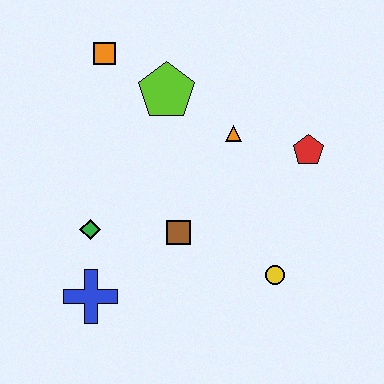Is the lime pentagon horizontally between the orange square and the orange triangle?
Yes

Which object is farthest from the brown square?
The orange square is farthest from the brown square.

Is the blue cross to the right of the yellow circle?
No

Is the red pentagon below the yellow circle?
No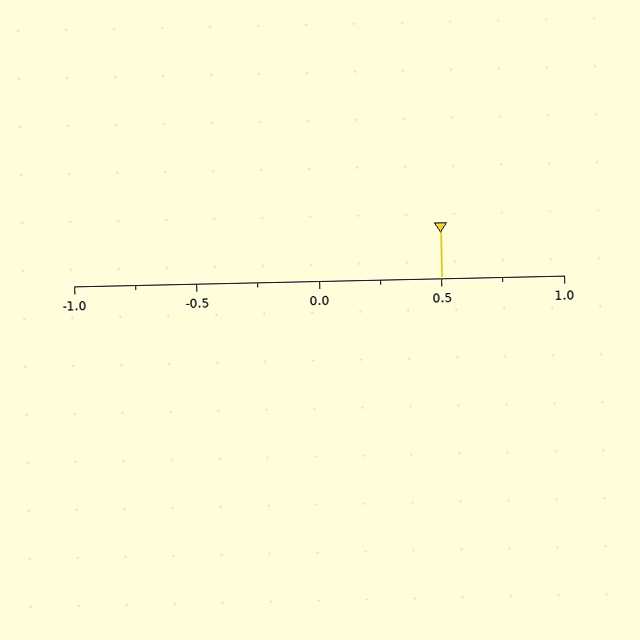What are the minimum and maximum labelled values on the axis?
The axis runs from -1.0 to 1.0.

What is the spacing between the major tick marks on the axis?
The major ticks are spaced 0.5 apart.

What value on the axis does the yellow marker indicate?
The marker indicates approximately 0.5.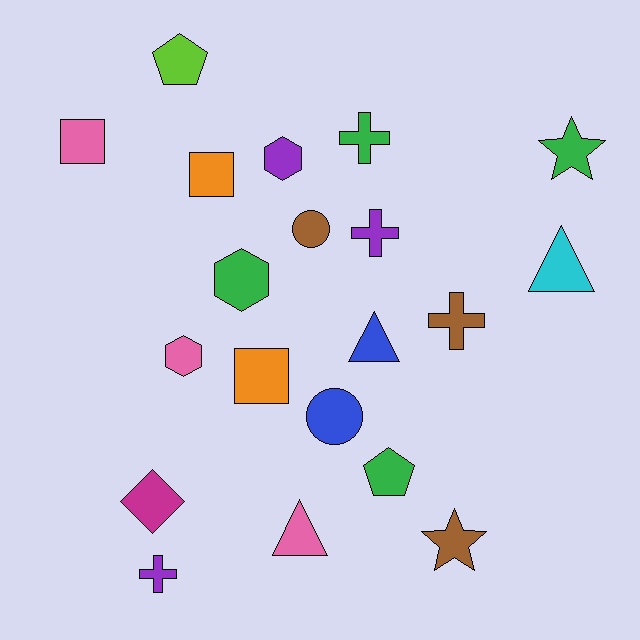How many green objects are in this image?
There are 4 green objects.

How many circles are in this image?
There are 2 circles.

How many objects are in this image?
There are 20 objects.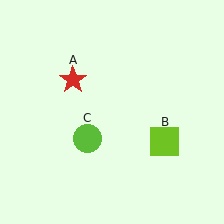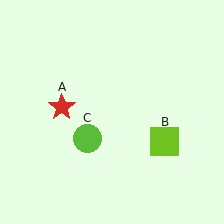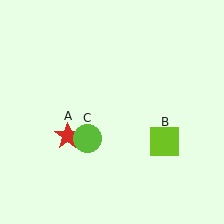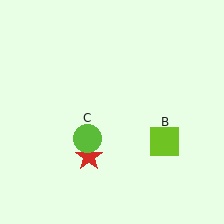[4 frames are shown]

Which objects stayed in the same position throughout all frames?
Lime square (object B) and lime circle (object C) remained stationary.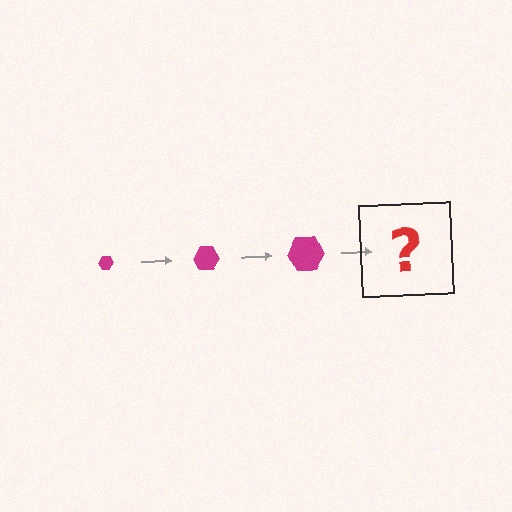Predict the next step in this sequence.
The next step is a magenta hexagon, larger than the previous one.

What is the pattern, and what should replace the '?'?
The pattern is that the hexagon gets progressively larger each step. The '?' should be a magenta hexagon, larger than the previous one.